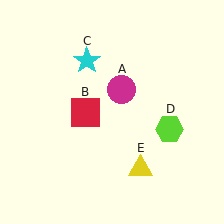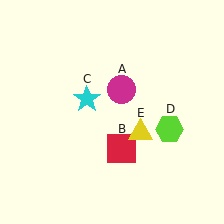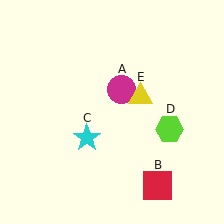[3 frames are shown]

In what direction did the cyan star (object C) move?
The cyan star (object C) moved down.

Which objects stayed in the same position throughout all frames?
Magenta circle (object A) and lime hexagon (object D) remained stationary.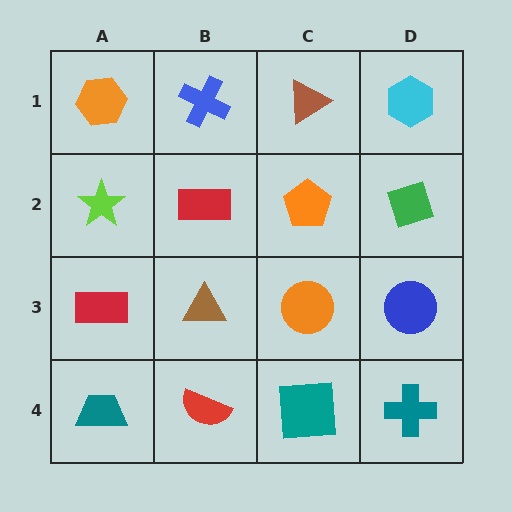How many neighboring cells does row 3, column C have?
4.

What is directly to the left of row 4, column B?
A teal trapezoid.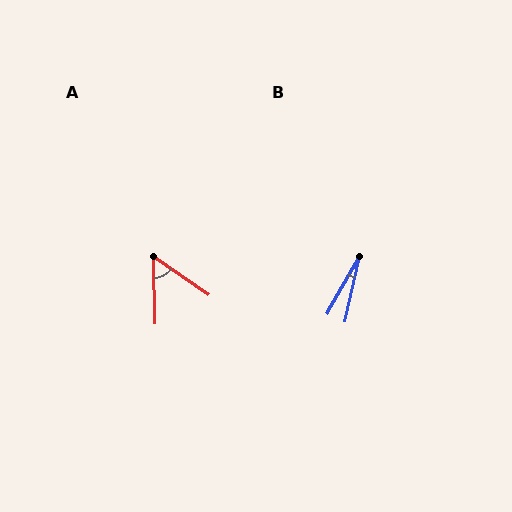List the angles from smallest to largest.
B (17°), A (54°).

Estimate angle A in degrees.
Approximately 54 degrees.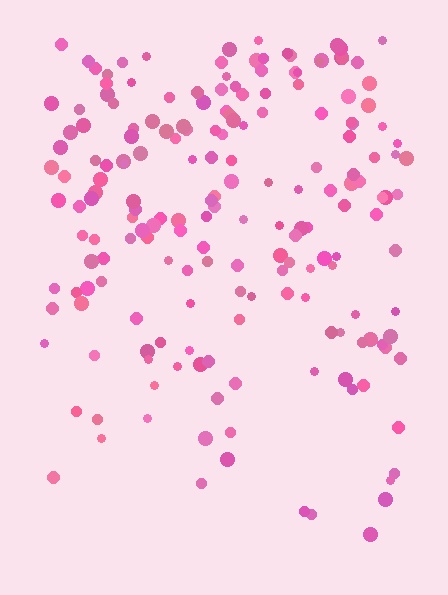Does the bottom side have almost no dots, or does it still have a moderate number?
Still a moderate number, just noticeably fewer than the top.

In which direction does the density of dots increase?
From bottom to top, with the top side densest.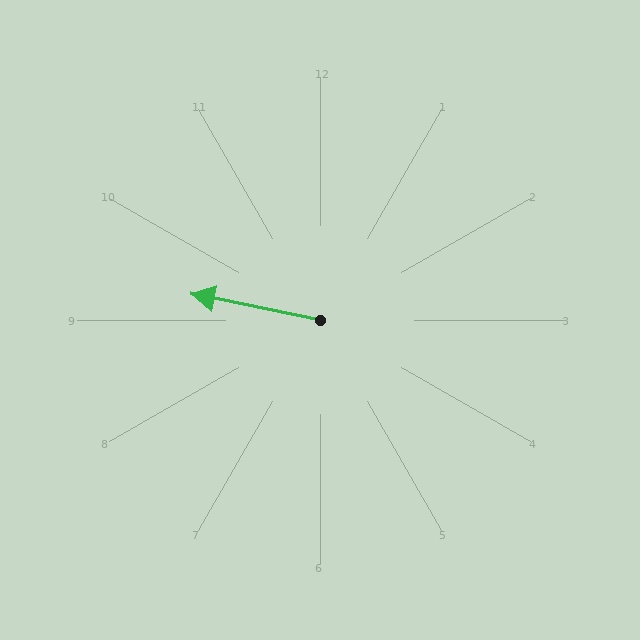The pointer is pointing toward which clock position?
Roughly 9 o'clock.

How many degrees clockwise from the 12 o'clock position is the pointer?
Approximately 281 degrees.